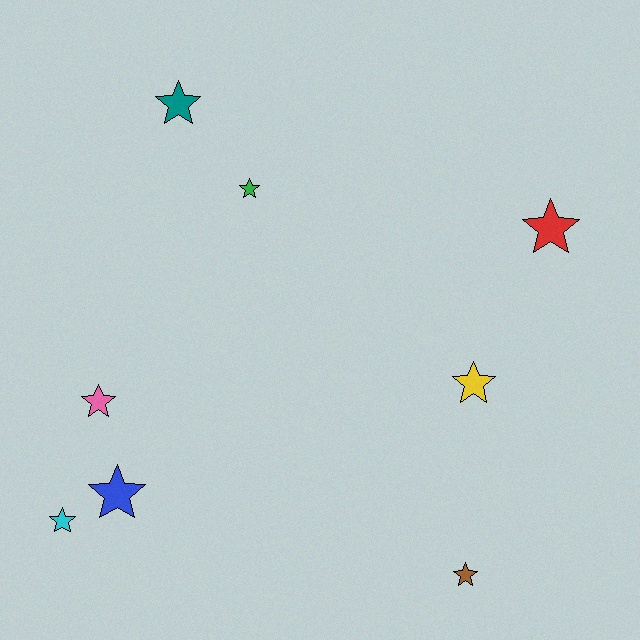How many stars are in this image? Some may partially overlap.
There are 8 stars.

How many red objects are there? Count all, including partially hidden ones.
There is 1 red object.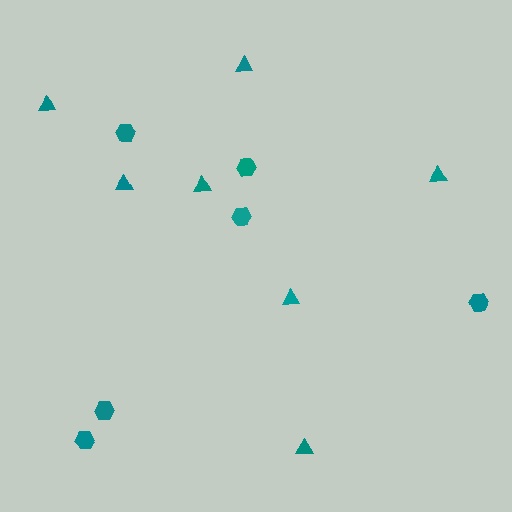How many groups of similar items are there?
There are 2 groups: one group of triangles (7) and one group of hexagons (6).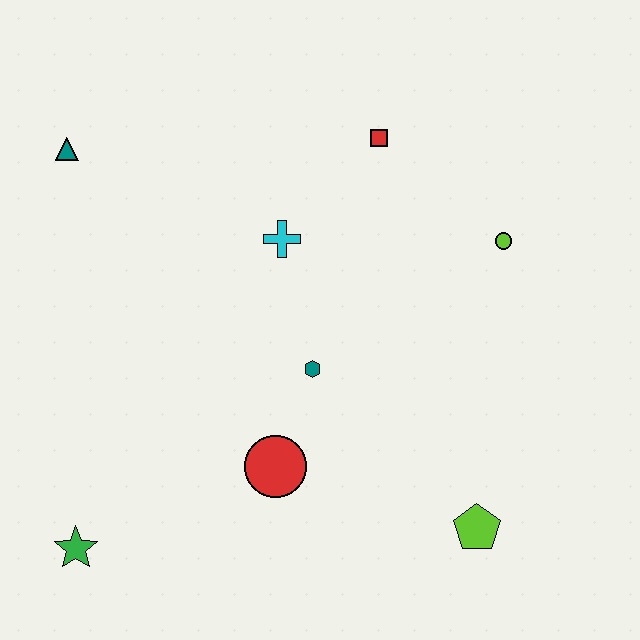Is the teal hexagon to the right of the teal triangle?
Yes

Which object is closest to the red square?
The cyan cross is closest to the red square.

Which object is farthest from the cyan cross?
The green star is farthest from the cyan cross.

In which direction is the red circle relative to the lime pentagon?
The red circle is to the left of the lime pentagon.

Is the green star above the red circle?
No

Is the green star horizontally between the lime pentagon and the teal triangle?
Yes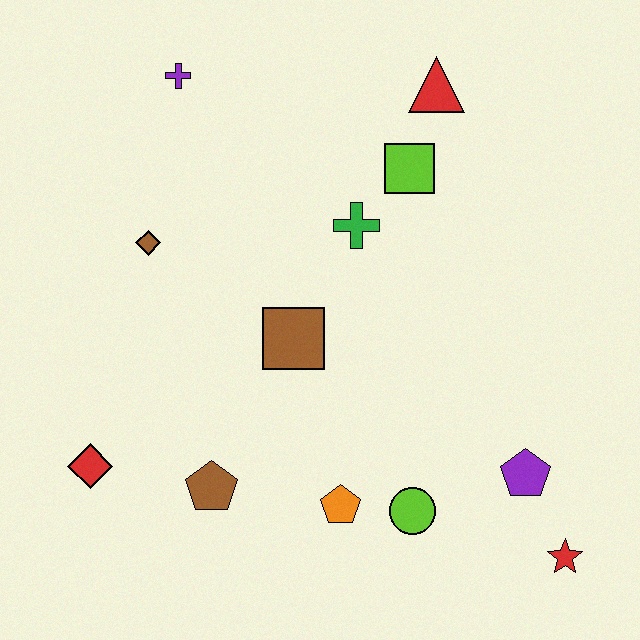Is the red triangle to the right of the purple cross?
Yes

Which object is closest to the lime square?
The green cross is closest to the lime square.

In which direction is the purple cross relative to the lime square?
The purple cross is to the left of the lime square.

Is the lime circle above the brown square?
No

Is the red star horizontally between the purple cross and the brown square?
No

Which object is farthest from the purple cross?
The red star is farthest from the purple cross.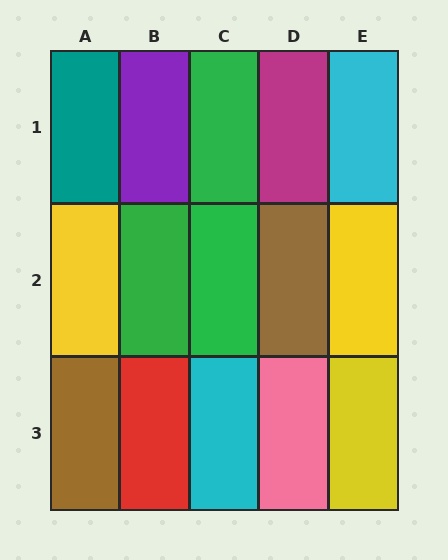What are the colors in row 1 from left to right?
Teal, purple, green, magenta, cyan.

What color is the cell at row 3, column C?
Cyan.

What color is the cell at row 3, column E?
Yellow.